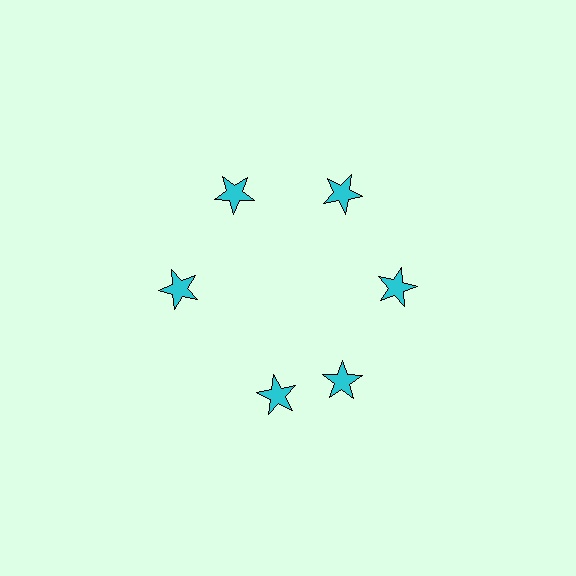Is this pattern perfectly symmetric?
No. The 6 cyan stars are arranged in a ring, but one element near the 7 o'clock position is rotated out of alignment along the ring, breaking the 6-fold rotational symmetry.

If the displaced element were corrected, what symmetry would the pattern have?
It would have 6-fold rotational symmetry — the pattern would map onto itself every 60 degrees.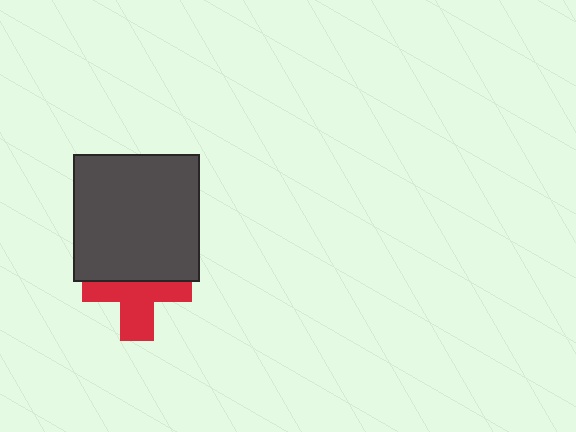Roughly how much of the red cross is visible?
About half of it is visible (roughly 58%).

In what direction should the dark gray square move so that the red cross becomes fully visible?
The dark gray square should move up. That is the shortest direction to clear the overlap and leave the red cross fully visible.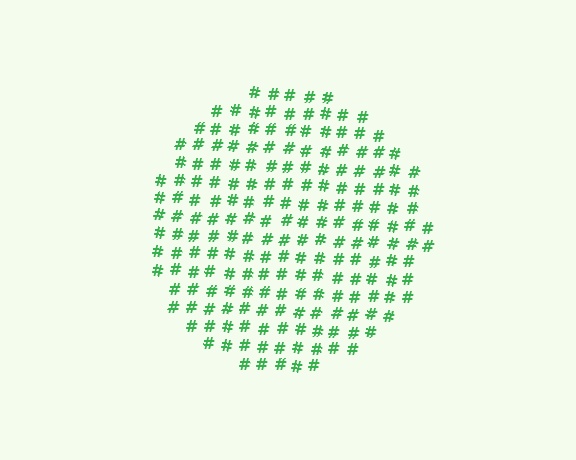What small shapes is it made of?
It is made of small hash symbols.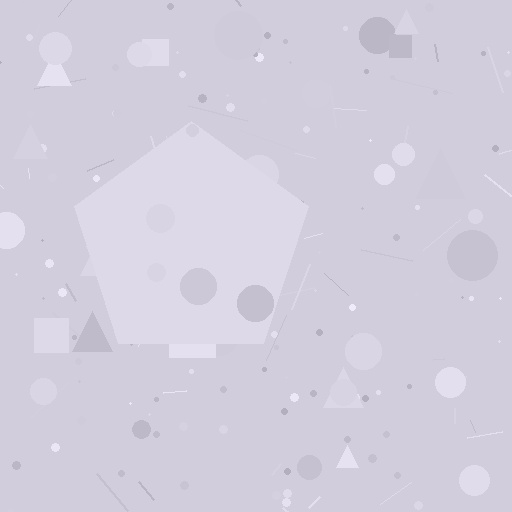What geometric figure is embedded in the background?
A pentagon is embedded in the background.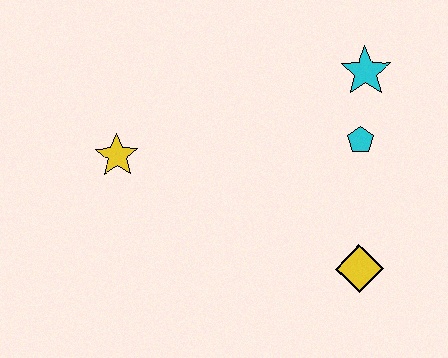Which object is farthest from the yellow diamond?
The yellow star is farthest from the yellow diamond.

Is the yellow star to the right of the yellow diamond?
No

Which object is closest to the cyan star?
The cyan pentagon is closest to the cyan star.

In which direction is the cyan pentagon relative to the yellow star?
The cyan pentagon is to the right of the yellow star.